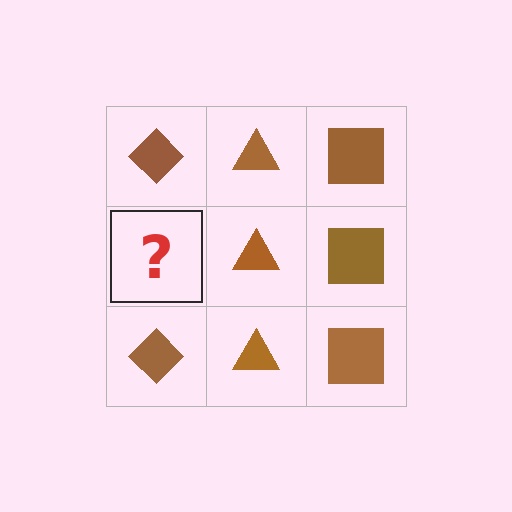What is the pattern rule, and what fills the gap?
The rule is that each column has a consistent shape. The gap should be filled with a brown diamond.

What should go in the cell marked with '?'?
The missing cell should contain a brown diamond.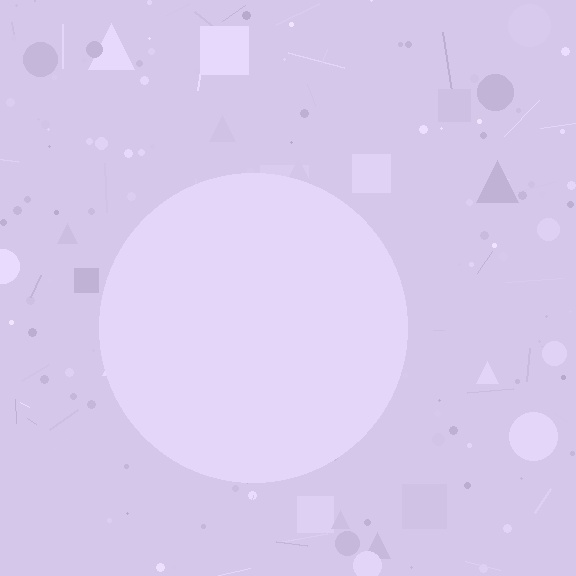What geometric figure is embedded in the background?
A circle is embedded in the background.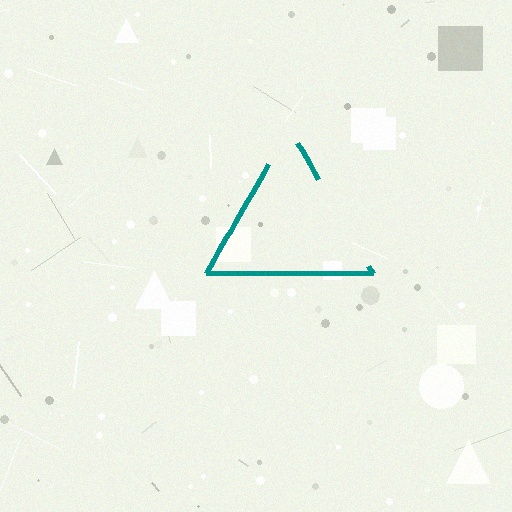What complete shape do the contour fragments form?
The contour fragments form a triangle.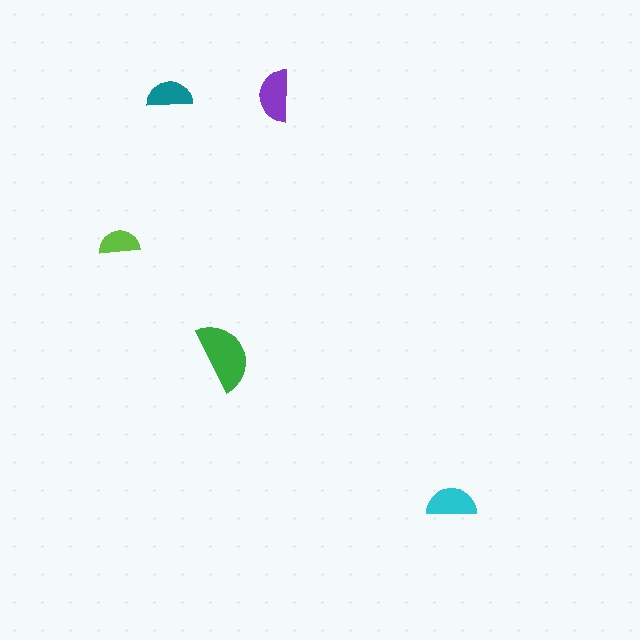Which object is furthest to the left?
The lime semicircle is leftmost.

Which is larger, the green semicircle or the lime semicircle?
The green one.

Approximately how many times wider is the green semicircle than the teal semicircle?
About 1.5 times wider.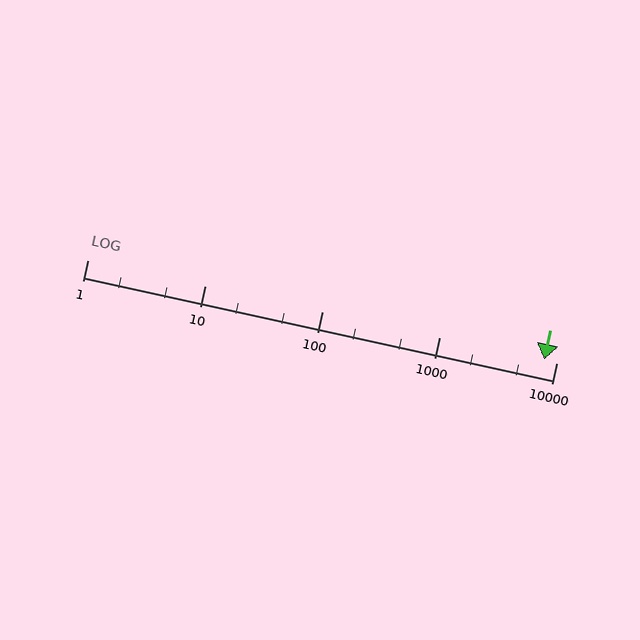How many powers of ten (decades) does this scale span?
The scale spans 4 decades, from 1 to 10000.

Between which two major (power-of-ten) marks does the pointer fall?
The pointer is between 1000 and 10000.